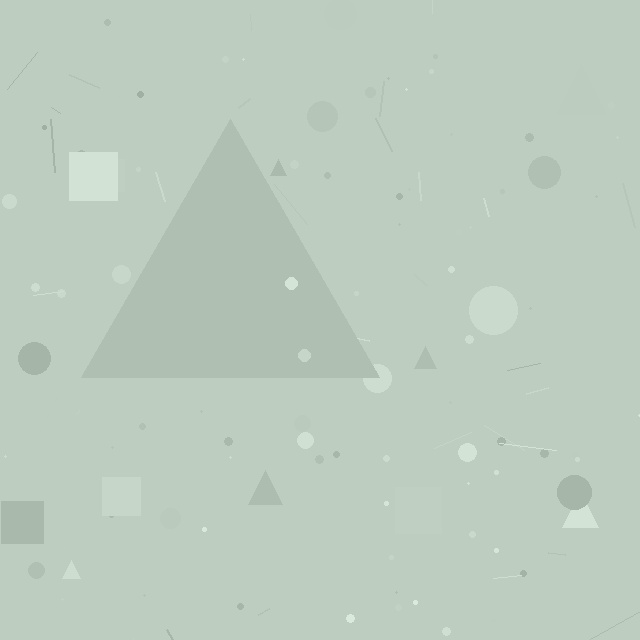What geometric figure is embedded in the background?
A triangle is embedded in the background.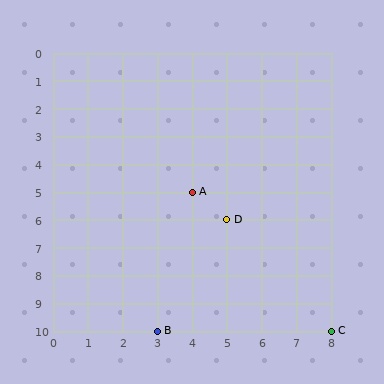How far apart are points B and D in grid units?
Points B and D are 2 columns and 4 rows apart (about 4.5 grid units diagonally).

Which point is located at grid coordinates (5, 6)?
Point D is at (5, 6).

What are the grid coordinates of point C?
Point C is at grid coordinates (8, 10).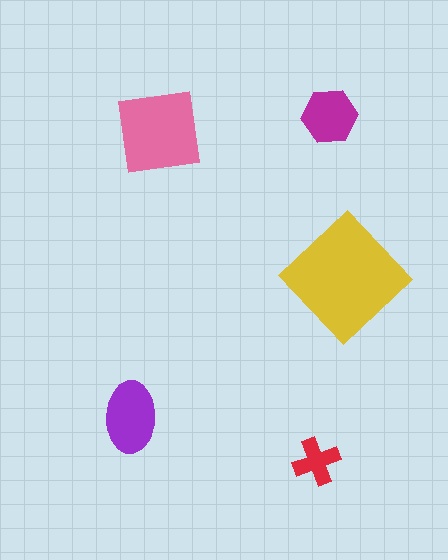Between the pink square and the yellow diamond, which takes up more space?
The yellow diamond.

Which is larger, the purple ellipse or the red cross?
The purple ellipse.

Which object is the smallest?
The red cross.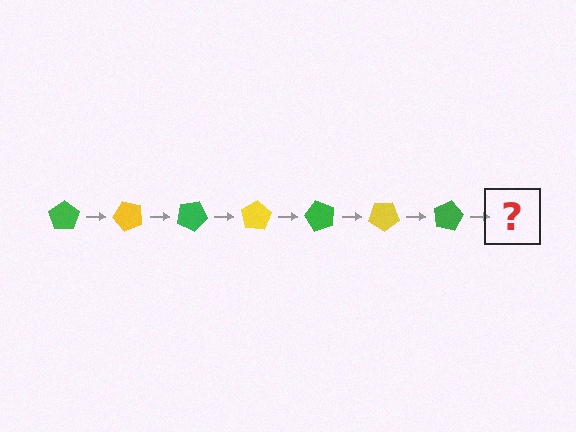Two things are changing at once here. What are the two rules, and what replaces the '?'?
The two rules are that it rotates 50 degrees each step and the color cycles through green and yellow. The '?' should be a yellow pentagon, rotated 350 degrees from the start.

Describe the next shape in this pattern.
It should be a yellow pentagon, rotated 350 degrees from the start.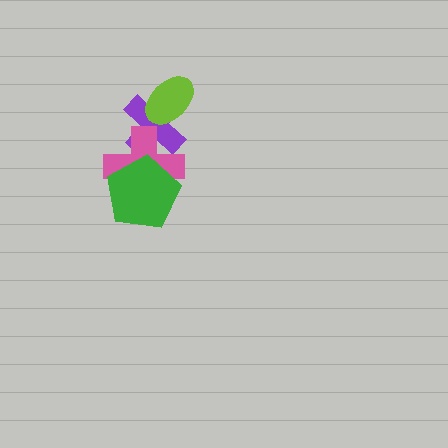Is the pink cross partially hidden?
Yes, it is partially covered by another shape.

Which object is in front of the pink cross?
The green pentagon is in front of the pink cross.